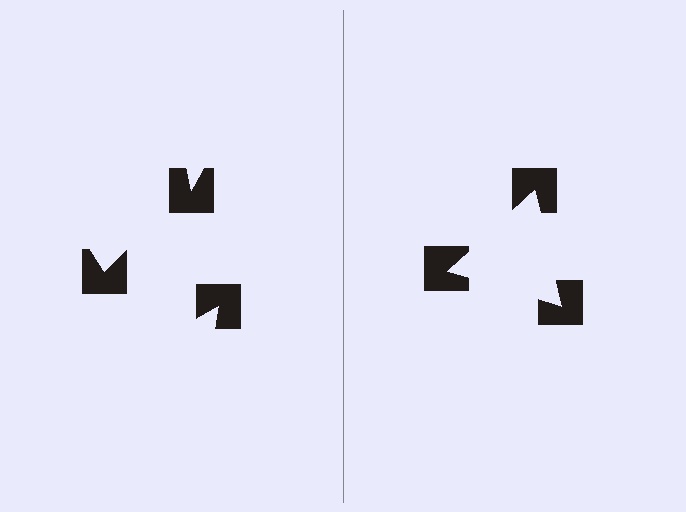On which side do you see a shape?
An illusory triangle appears on the right side. On the left side the wedge cuts are rotated, so no coherent shape forms.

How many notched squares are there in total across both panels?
6 — 3 on each side.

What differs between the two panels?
The notched squares are positioned identically on both sides; only the wedge orientations differ. On the right they align to a triangle; on the left they are misaligned.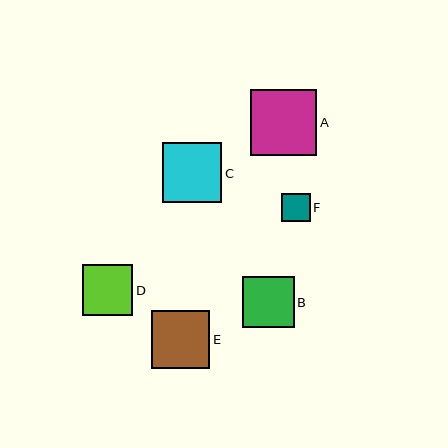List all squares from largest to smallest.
From largest to smallest: A, C, E, B, D, F.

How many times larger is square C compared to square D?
Square C is approximately 1.2 times the size of square D.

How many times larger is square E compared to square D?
Square E is approximately 1.2 times the size of square D.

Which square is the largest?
Square A is the largest with a size of approximately 66 pixels.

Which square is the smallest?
Square F is the smallest with a size of approximately 29 pixels.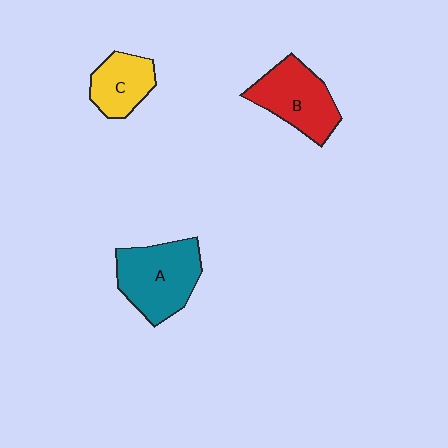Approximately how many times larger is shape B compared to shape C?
Approximately 1.4 times.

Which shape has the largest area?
Shape A (teal).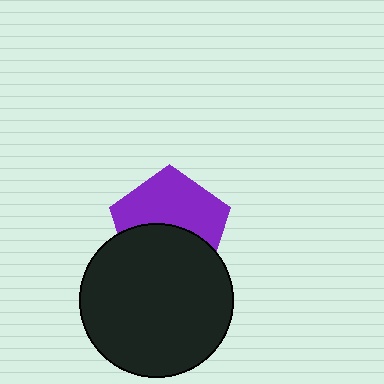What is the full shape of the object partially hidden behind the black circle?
The partially hidden object is a purple pentagon.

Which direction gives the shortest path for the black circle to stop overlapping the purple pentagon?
Moving down gives the shortest separation.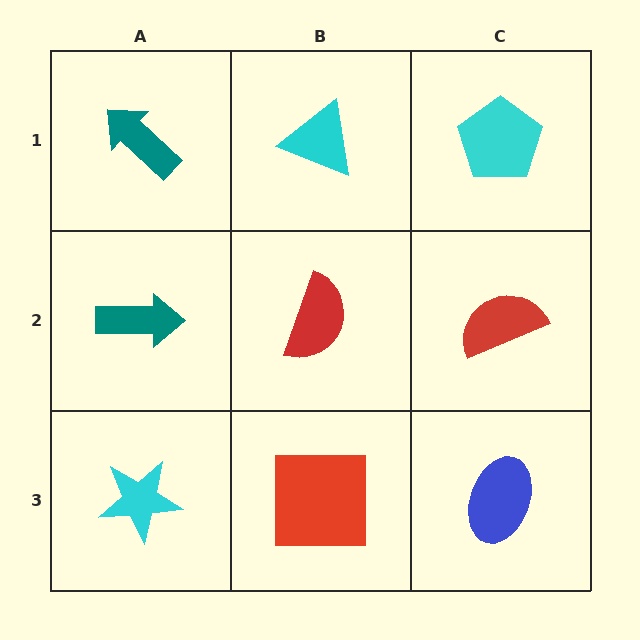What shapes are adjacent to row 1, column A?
A teal arrow (row 2, column A), a cyan triangle (row 1, column B).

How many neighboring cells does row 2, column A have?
3.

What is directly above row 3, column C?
A red semicircle.